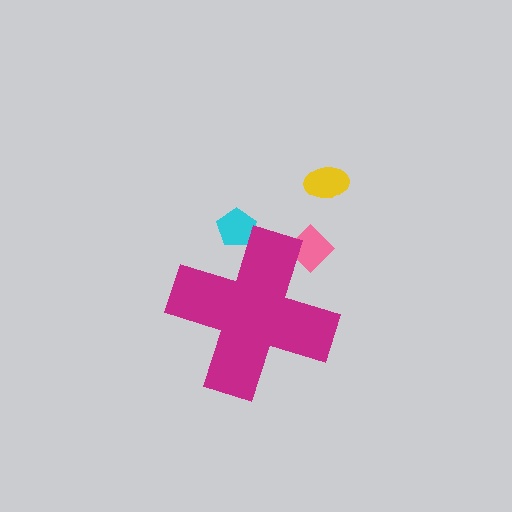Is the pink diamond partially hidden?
Yes, the pink diamond is partially hidden behind the magenta cross.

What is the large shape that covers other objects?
A magenta cross.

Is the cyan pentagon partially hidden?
Yes, the cyan pentagon is partially hidden behind the magenta cross.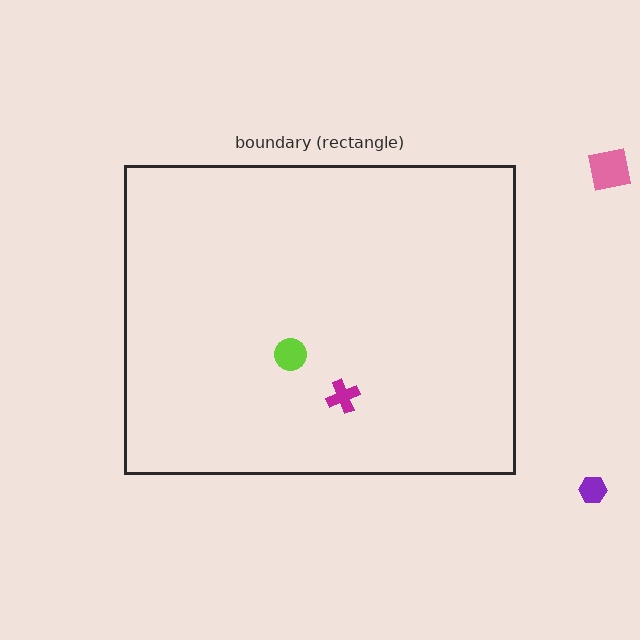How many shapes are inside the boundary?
2 inside, 2 outside.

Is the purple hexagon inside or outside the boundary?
Outside.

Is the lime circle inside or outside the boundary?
Inside.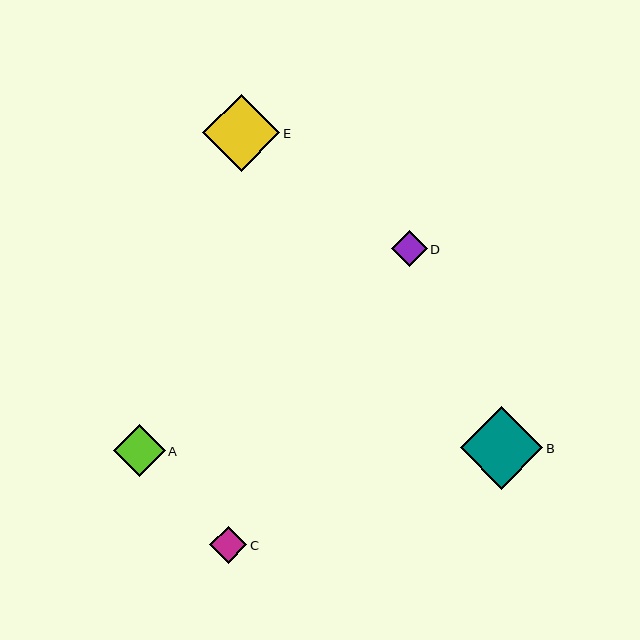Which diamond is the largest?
Diamond B is the largest with a size of approximately 83 pixels.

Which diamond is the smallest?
Diamond D is the smallest with a size of approximately 36 pixels.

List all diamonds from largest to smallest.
From largest to smallest: B, E, A, C, D.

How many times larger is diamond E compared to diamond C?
Diamond E is approximately 2.1 times the size of diamond C.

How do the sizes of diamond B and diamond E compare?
Diamond B and diamond E are approximately the same size.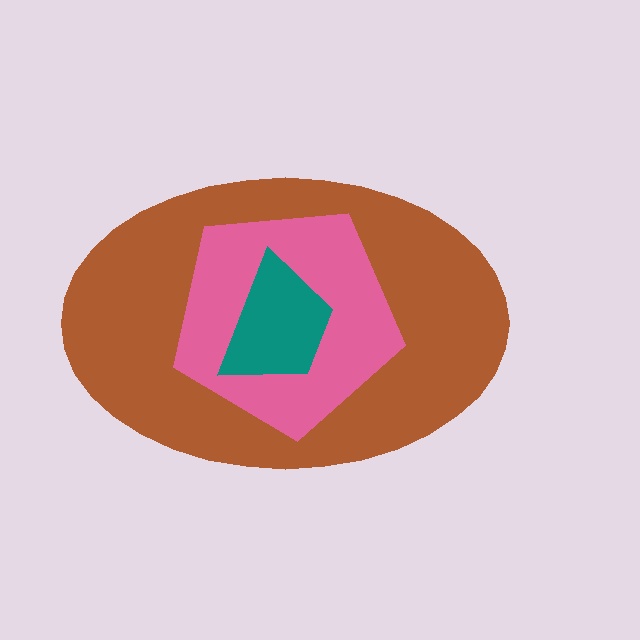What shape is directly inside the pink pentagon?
The teal trapezoid.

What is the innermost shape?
The teal trapezoid.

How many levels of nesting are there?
3.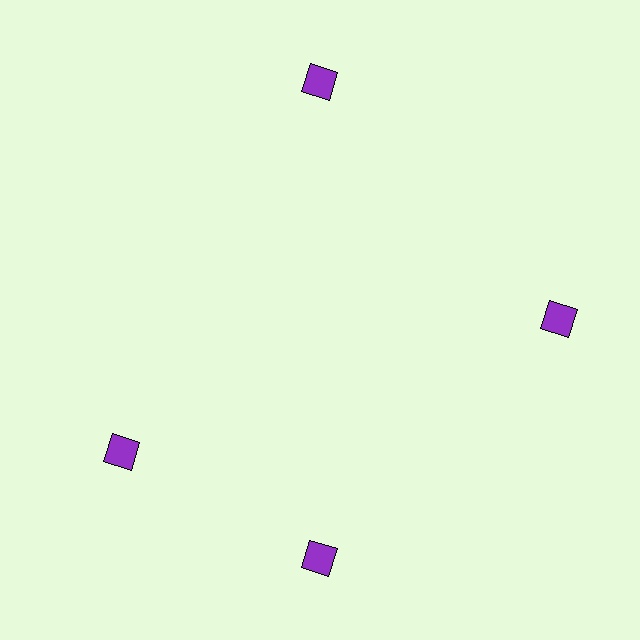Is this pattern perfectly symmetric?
No. The 4 purple diamonds are arranged in a ring, but one element near the 9 o'clock position is rotated out of alignment along the ring, breaking the 4-fold rotational symmetry.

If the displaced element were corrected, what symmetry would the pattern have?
It would have 4-fold rotational symmetry — the pattern would map onto itself every 90 degrees.